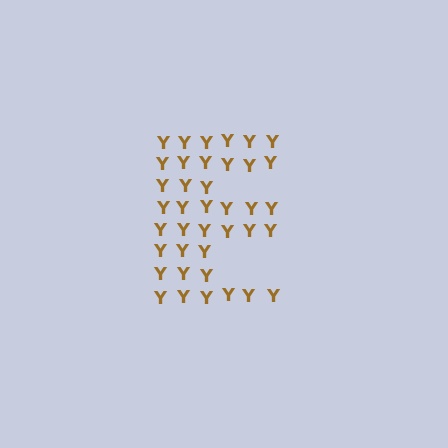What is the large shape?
The large shape is the letter E.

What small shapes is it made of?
It is made of small letter Y's.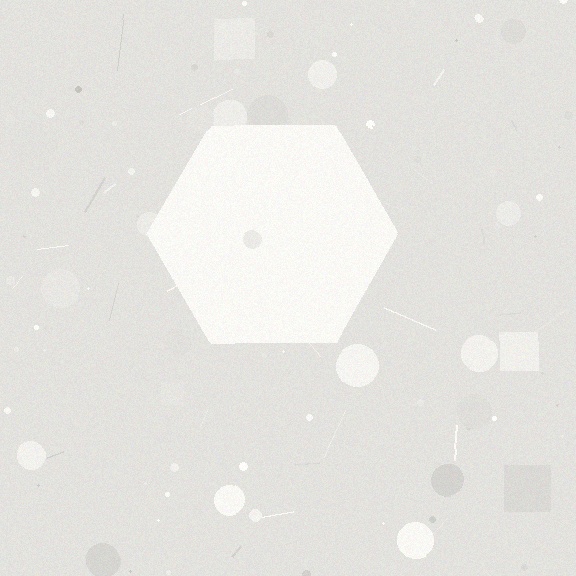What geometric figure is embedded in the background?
A hexagon is embedded in the background.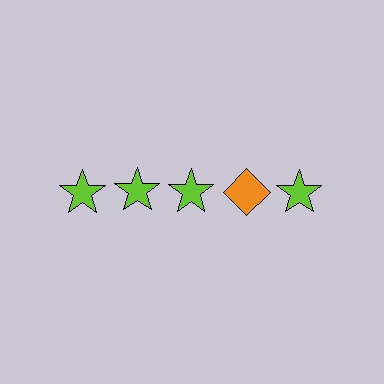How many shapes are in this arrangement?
There are 5 shapes arranged in a grid pattern.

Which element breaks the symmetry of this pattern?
The orange diamond in the top row, second from right column breaks the symmetry. All other shapes are lime stars.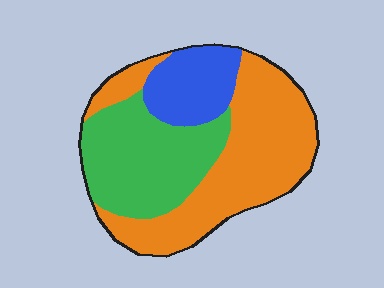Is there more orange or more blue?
Orange.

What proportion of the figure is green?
Green covers around 35% of the figure.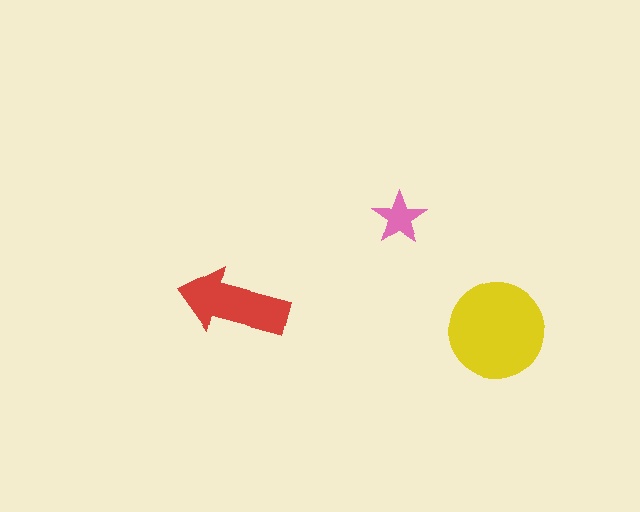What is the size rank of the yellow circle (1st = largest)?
1st.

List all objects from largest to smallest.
The yellow circle, the red arrow, the pink star.